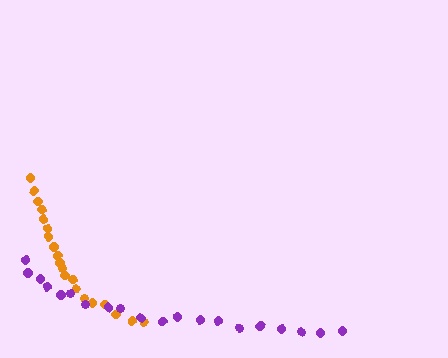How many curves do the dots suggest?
There are 2 distinct paths.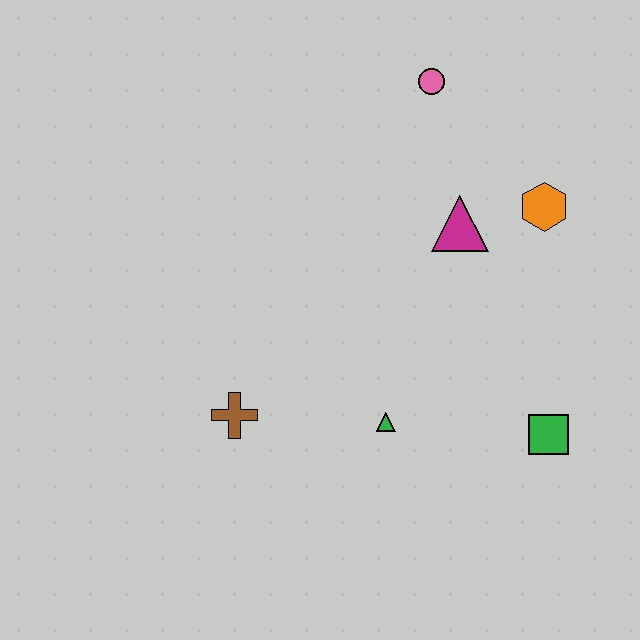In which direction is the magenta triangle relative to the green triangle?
The magenta triangle is above the green triangle.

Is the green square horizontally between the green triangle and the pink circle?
No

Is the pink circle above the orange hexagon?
Yes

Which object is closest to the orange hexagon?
The magenta triangle is closest to the orange hexagon.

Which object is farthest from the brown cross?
The pink circle is farthest from the brown cross.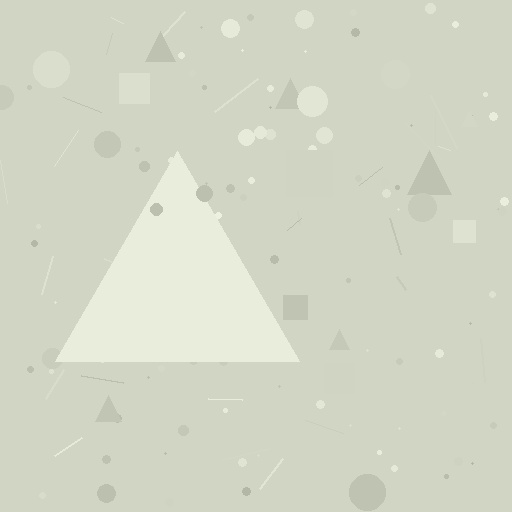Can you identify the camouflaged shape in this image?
The camouflaged shape is a triangle.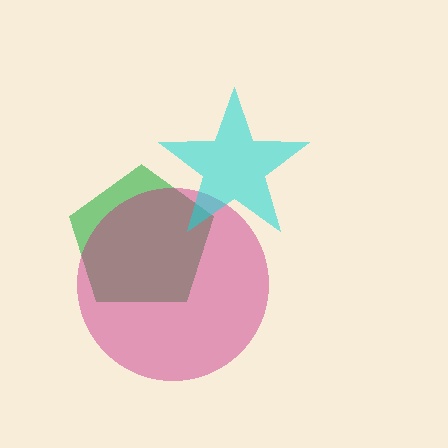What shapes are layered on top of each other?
The layered shapes are: a green pentagon, a magenta circle, a cyan star.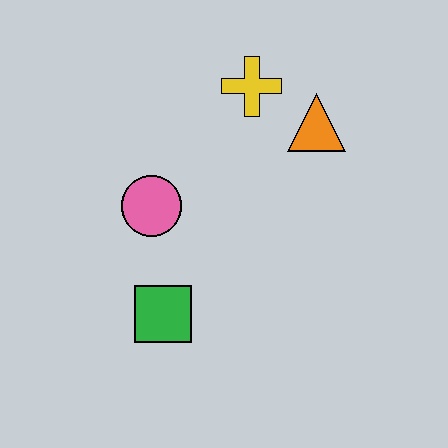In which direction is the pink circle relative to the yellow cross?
The pink circle is below the yellow cross.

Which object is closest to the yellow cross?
The orange triangle is closest to the yellow cross.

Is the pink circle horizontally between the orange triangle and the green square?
No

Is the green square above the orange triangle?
No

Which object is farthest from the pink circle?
The orange triangle is farthest from the pink circle.